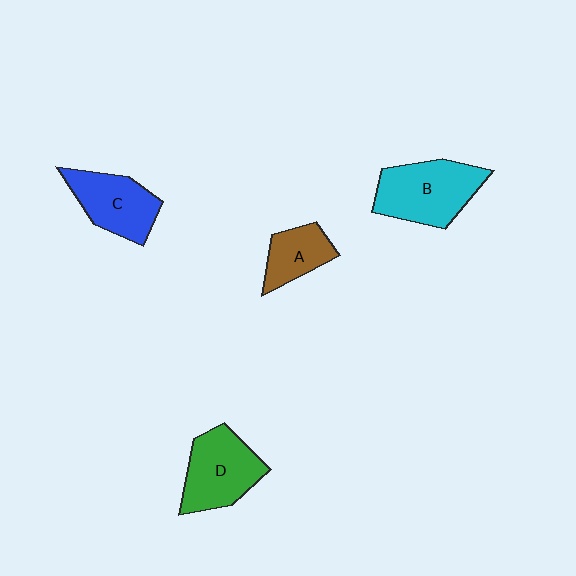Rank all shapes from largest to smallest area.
From largest to smallest: B (cyan), D (green), C (blue), A (brown).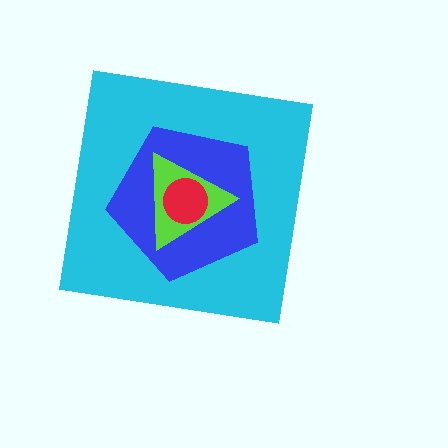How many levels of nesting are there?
4.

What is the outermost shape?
The cyan square.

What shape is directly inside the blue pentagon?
The lime triangle.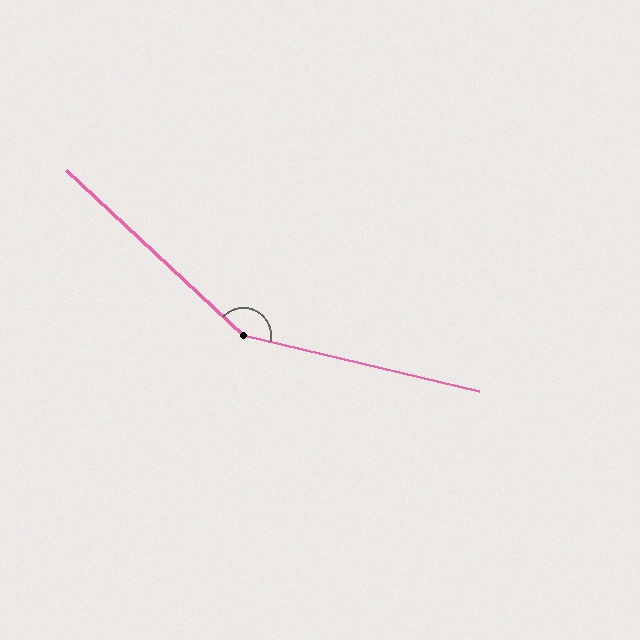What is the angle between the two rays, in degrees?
Approximately 150 degrees.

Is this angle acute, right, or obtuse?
It is obtuse.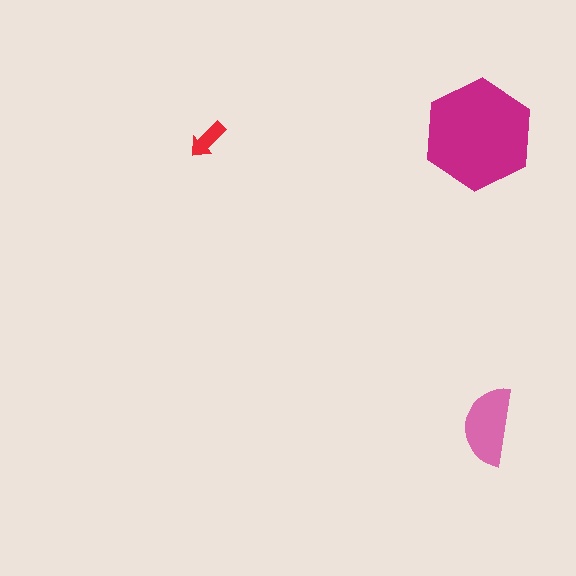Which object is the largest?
The magenta hexagon.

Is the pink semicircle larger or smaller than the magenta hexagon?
Smaller.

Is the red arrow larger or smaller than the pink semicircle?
Smaller.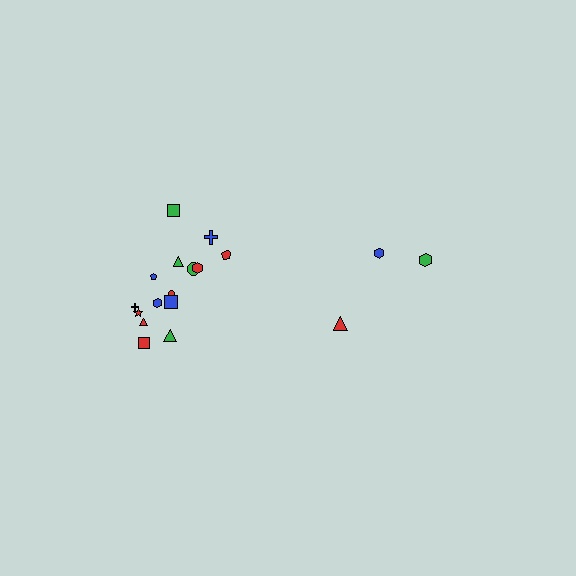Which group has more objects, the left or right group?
The left group.